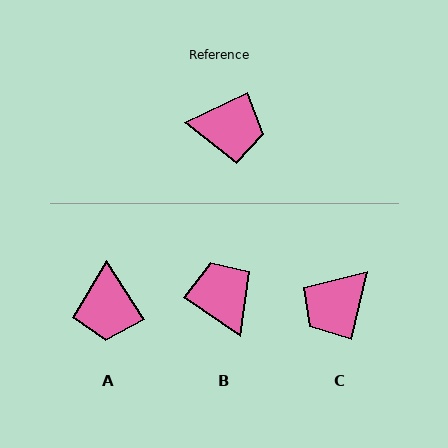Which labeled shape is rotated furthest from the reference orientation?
C, about 128 degrees away.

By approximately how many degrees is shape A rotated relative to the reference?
Approximately 83 degrees clockwise.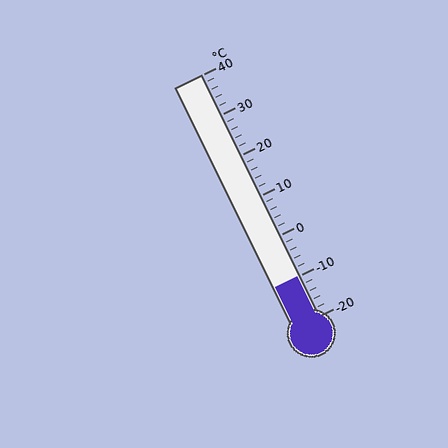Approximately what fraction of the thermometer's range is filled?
The thermometer is filled to approximately 15% of its range.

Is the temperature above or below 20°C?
The temperature is below 20°C.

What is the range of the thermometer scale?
The thermometer scale ranges from -20°C to 40°C.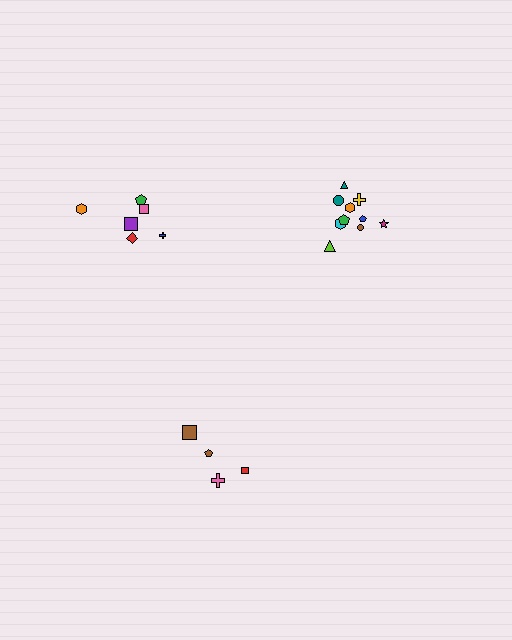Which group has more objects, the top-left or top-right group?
The top-right group.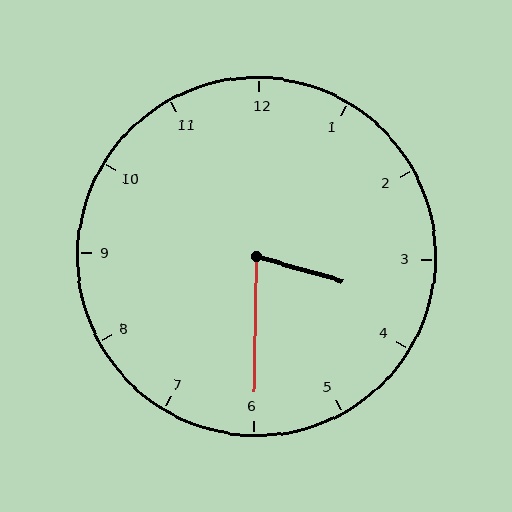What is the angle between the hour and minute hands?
Approximately 75 degrees.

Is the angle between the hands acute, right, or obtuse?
It is acute.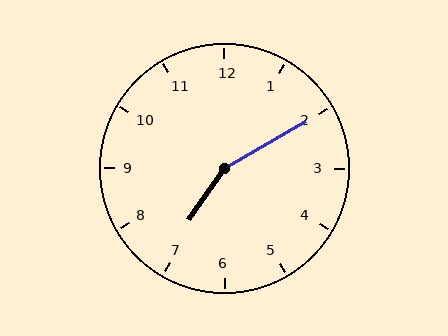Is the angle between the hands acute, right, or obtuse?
It is obtuse.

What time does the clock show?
7:10.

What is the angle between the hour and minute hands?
Approximately 155 degrees.